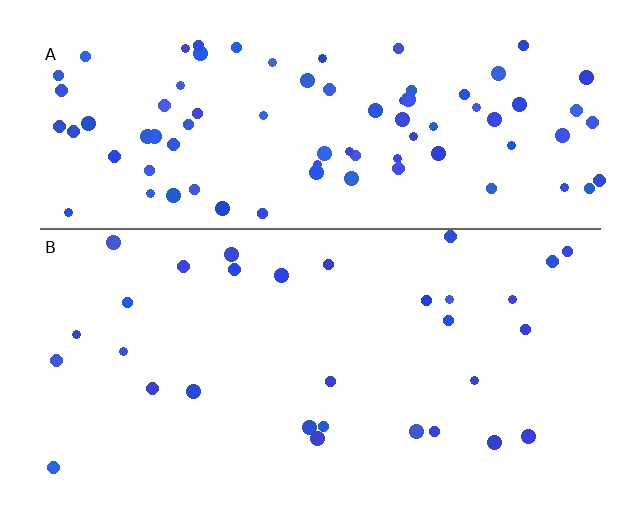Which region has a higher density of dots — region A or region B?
A (the top).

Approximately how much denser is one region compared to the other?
Approximately 2.7× — region A over region B.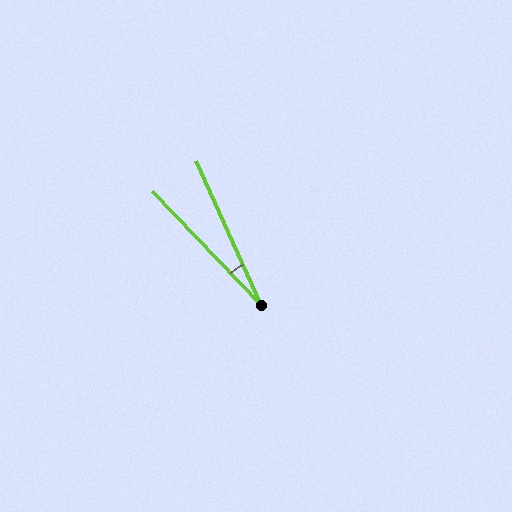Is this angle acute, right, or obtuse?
It is acute.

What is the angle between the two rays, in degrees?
Approximately 20 degrees.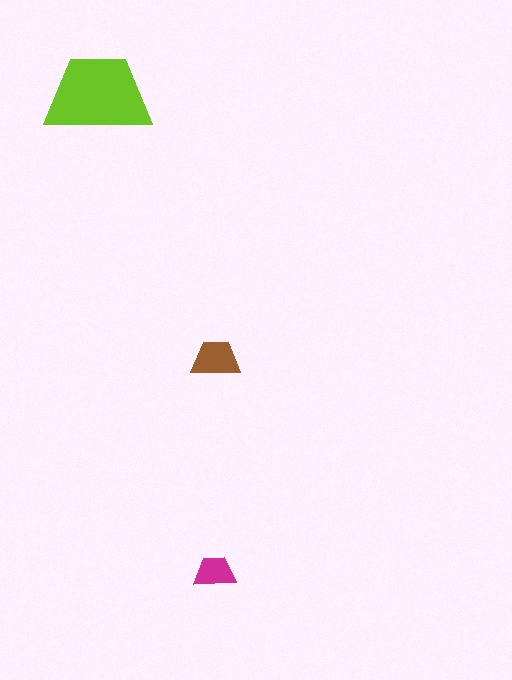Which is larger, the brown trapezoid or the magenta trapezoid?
The brown one.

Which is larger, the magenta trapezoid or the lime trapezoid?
The lime one.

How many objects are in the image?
There are 3 objects in the image.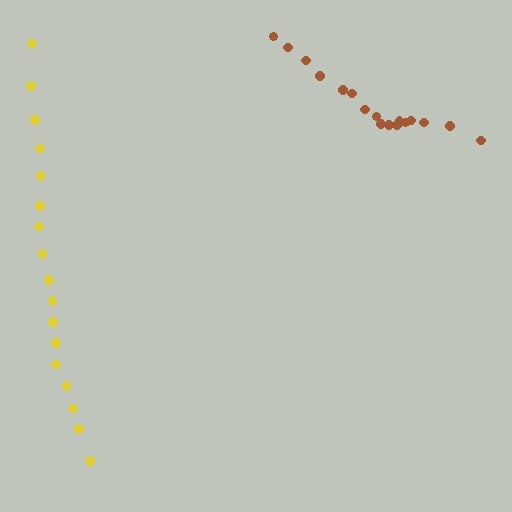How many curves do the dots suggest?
There are 2 distinct paths.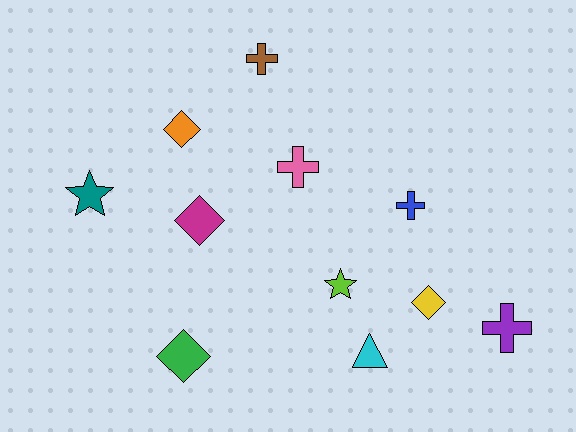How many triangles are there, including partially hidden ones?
There is 1 triangle.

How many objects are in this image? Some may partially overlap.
There are 11 objects.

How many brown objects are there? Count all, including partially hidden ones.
There is 1 brown object.